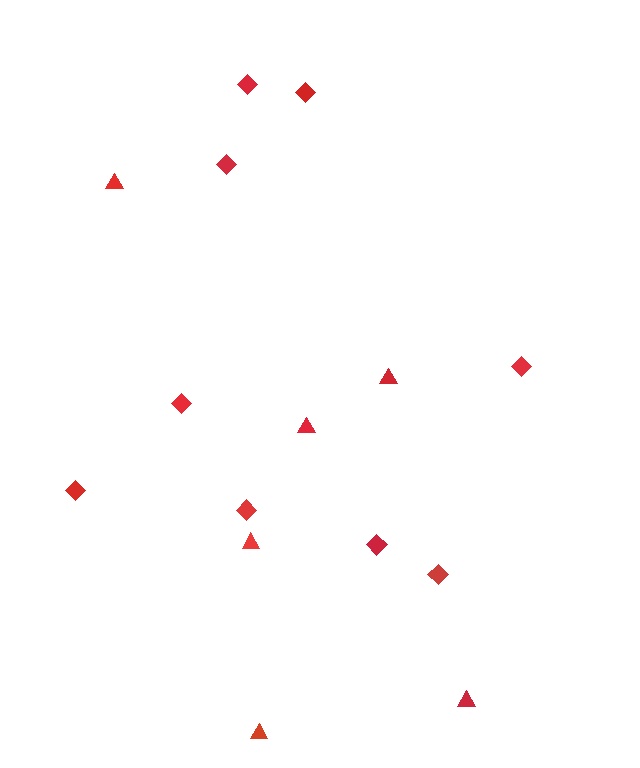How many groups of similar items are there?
There are 2 groups: one group of triangles (6) and one group of diamonds (9).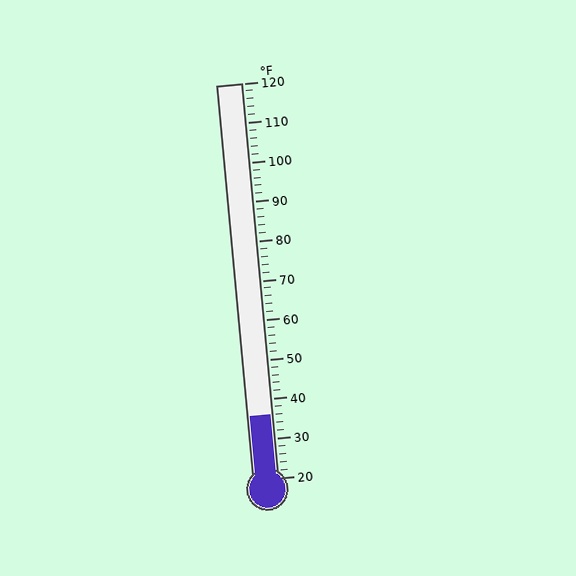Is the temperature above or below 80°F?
The temperature is below 80°F.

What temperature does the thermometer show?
The thermometer shows approximately 36°F.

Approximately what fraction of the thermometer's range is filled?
The thermometer is filled to approximately 15% of its range.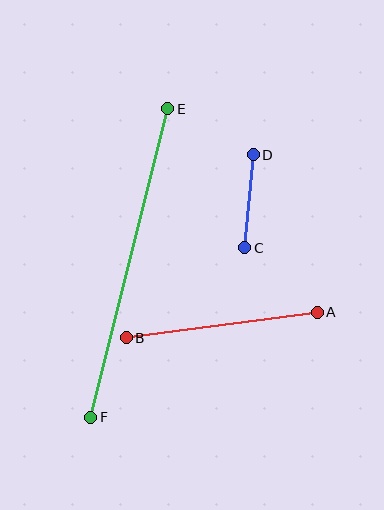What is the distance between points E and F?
The distance is approximately 318 pixels.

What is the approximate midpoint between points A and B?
The midpoint is at approximately (222, 325) pixels.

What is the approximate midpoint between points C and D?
The midpoint is at approximately (249, 201) pixels.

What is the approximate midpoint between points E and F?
The midpoint is at approximately (129, 263) pixels.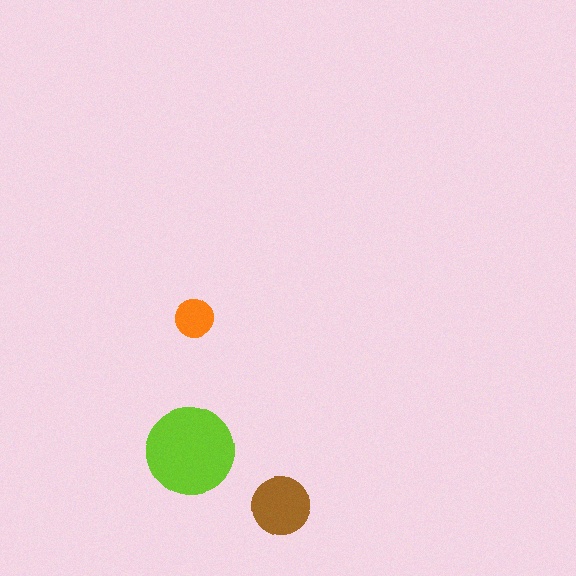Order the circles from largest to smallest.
the lime one, the brown one, the orange one.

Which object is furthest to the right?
The brown circle is rightmost.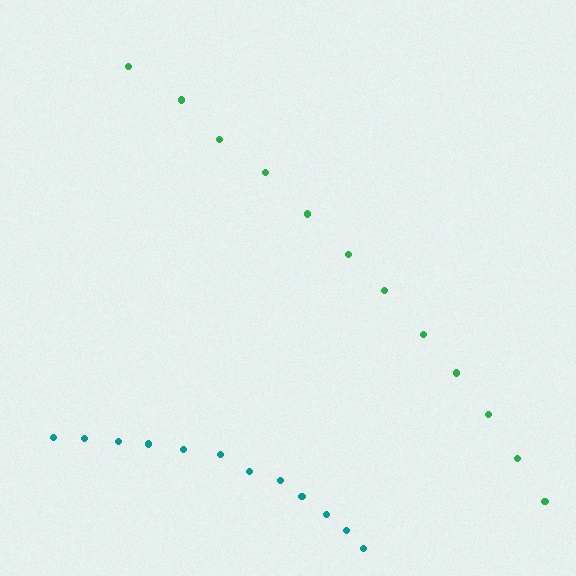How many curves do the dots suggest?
There are 2 distinct paths.